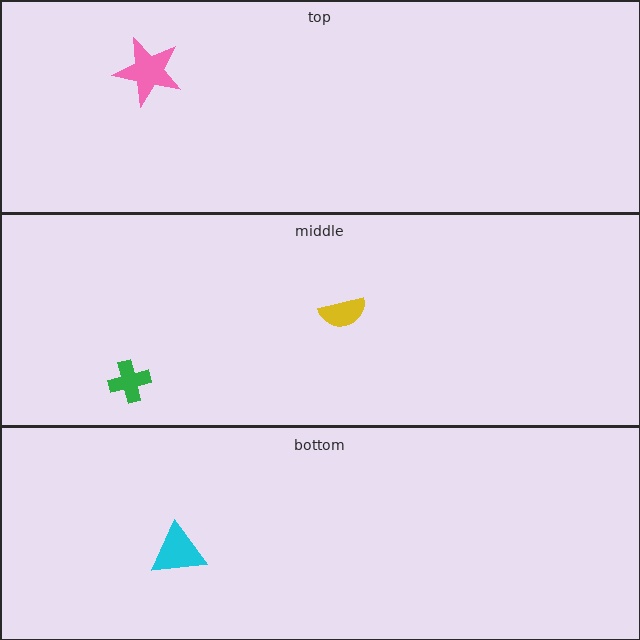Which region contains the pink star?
The top region.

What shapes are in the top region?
The pink star.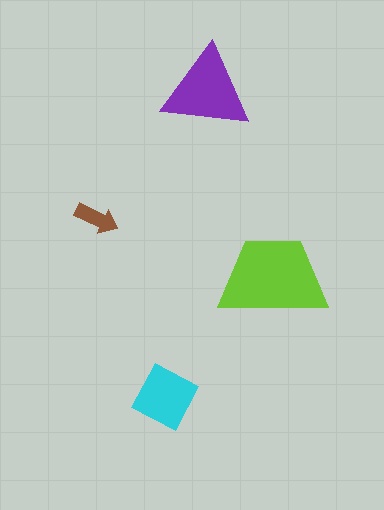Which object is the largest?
The lime trapezoid.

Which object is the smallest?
The brown arrow.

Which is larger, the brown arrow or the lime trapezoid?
The lime trapezoid.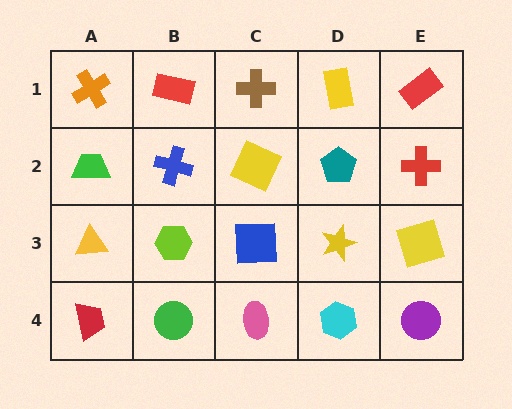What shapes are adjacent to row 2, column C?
A brown cross (row 1, column C), a blue square (row 3, column C), a blue cross (row 2, column B), a teal pentagon (row 2, column D).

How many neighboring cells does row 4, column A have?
2.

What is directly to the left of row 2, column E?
A teal pentagon.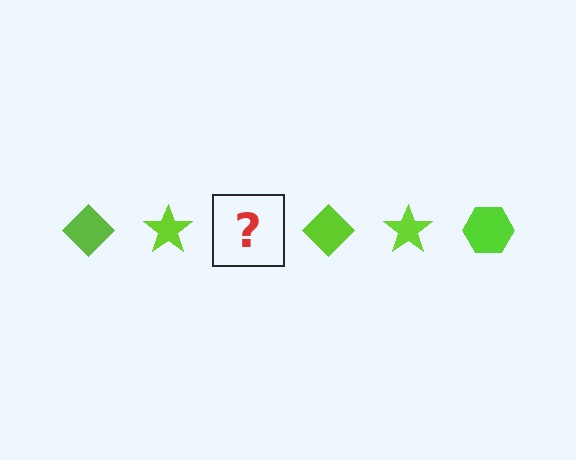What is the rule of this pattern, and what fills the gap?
The rule is that the pattern cycles through diamond, star, hexagon shapes in lime. The gap should be filled with a lime hexagon.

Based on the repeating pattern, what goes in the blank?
The blank should be a lime hexagon.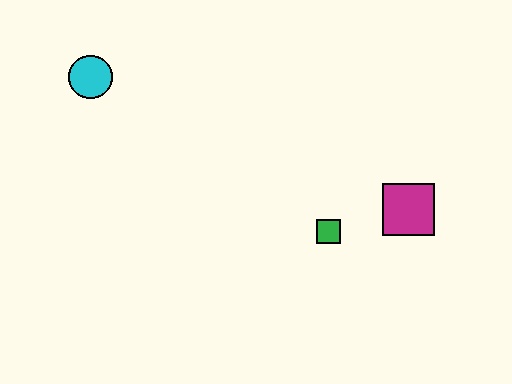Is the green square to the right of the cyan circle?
Yes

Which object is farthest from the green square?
The cyan circle is farthest from the green square.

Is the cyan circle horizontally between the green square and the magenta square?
No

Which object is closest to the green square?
The magenta square is closest to the green square.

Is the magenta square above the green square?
Yes